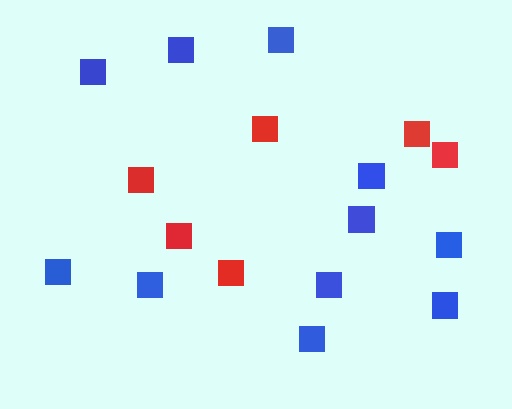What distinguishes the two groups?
There are 2 groups: one group of red squares (6) and one group of blue squares (11).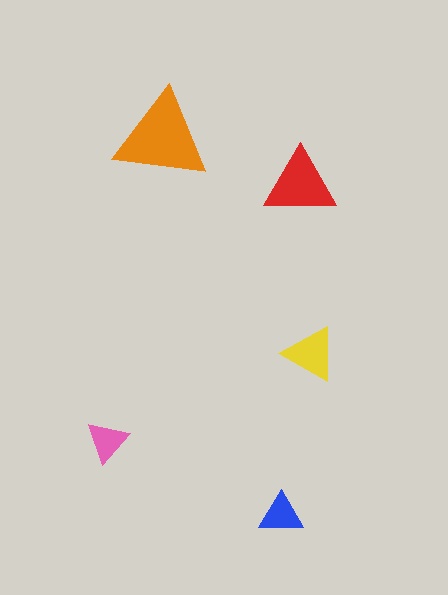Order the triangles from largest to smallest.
the orange one, the red one, the yellow one, the blue one, the pink one.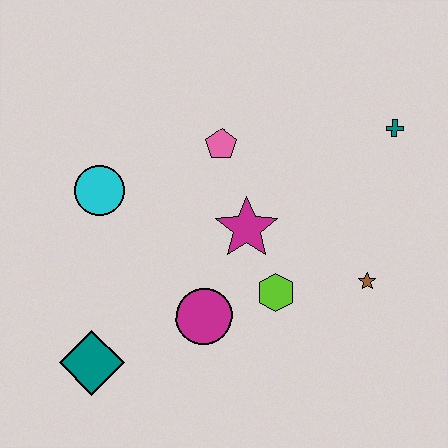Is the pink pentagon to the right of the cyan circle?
Yes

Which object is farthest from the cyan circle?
The teal cross is farthest from the cyan circle.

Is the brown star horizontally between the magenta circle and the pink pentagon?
No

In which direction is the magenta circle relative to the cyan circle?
The magenta circle is below the cyan circle.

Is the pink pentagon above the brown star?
Yes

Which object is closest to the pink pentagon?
The magenta star is closest to the pink pentagon.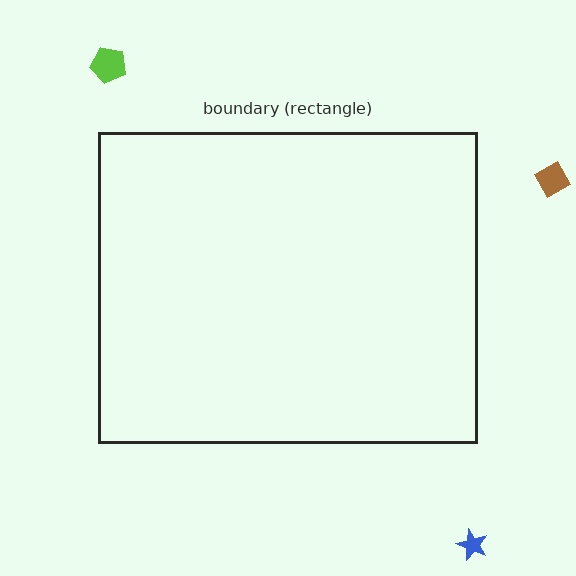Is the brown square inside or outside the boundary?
Outside.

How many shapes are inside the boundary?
0 inside, 3 outside.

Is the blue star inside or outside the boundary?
Outside.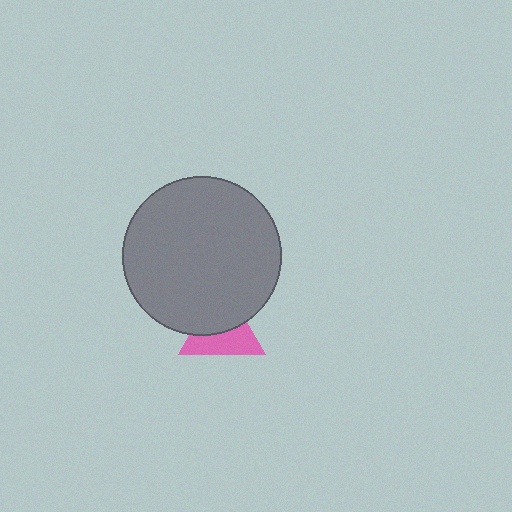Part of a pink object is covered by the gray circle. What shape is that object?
It is a triangle.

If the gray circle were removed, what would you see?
You would see the complete pink triangle.